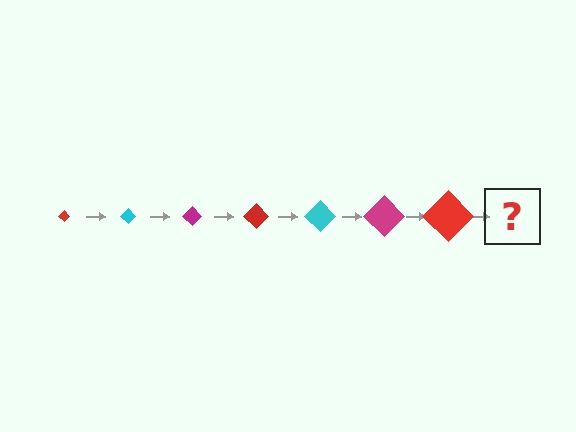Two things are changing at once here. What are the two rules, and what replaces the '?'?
The two rules are that the diamond grows larger each step and the color cycles through red, cyan, and magenta. The '?' should be a cyan diamond, larger than the previous one.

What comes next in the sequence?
The next element should be a cyan diamond, larger than the previous one.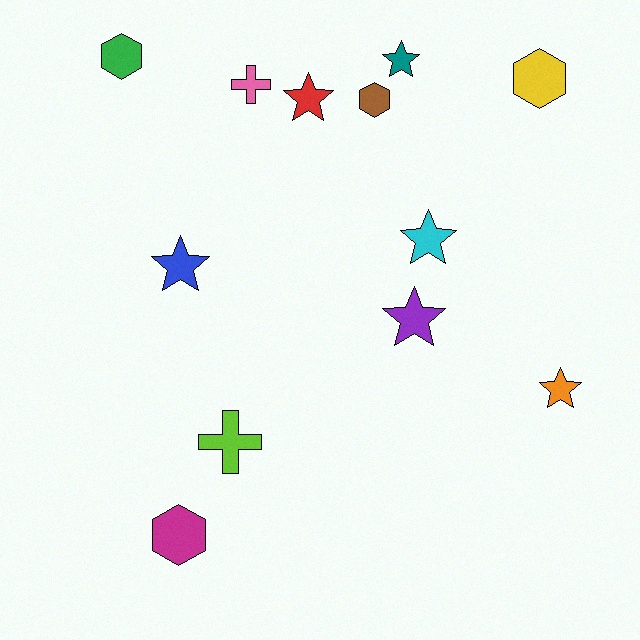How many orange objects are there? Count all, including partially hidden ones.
There is 1 orange object.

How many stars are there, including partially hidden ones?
There are 6 stars.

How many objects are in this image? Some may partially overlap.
There are 12 objects.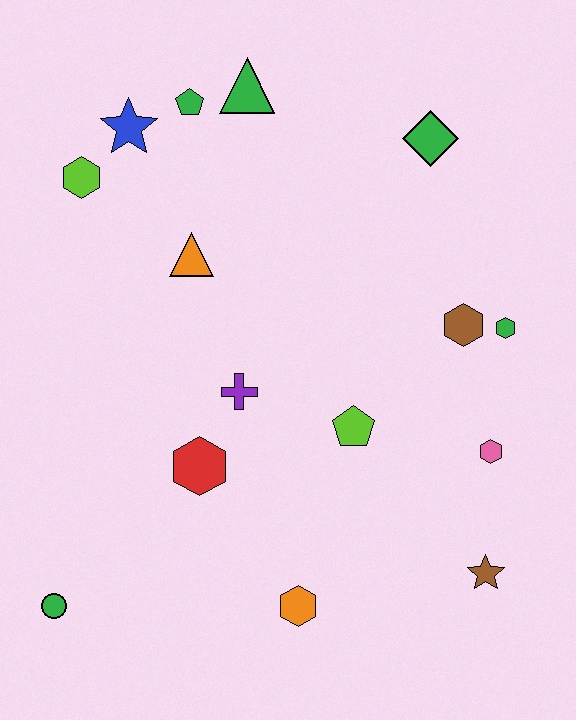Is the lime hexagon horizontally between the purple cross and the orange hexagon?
No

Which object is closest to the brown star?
The pink hexagon is closest to the brown star.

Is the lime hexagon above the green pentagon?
No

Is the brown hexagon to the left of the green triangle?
No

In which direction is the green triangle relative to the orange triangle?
The green triangle is above the orange triangle.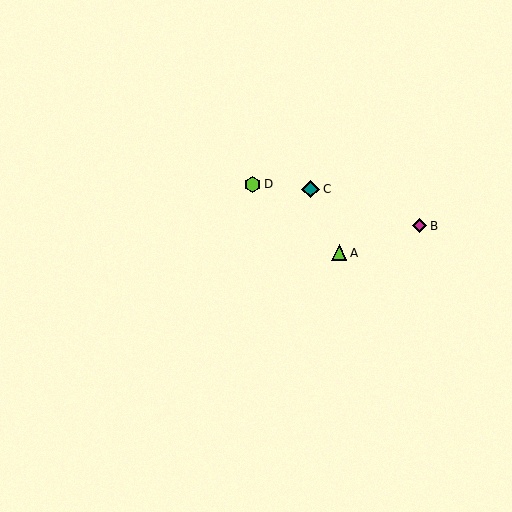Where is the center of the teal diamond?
The center of the teal diamond is at (311, 189).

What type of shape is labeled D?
Shape D is a lime hexagon.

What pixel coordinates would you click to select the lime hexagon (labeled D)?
Click at (253, 184) to select the lime hexagon D.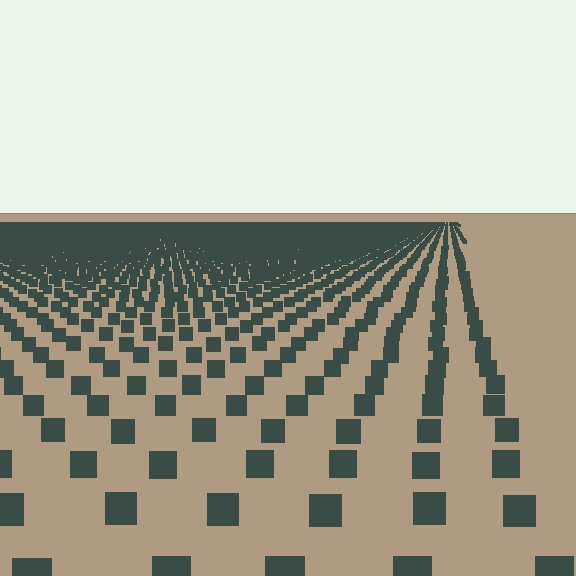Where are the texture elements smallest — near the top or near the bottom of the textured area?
Near the top.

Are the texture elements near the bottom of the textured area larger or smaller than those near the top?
Larger. Near the bottom, elements are closer to the viewer and appear at a bigger on-screen size.